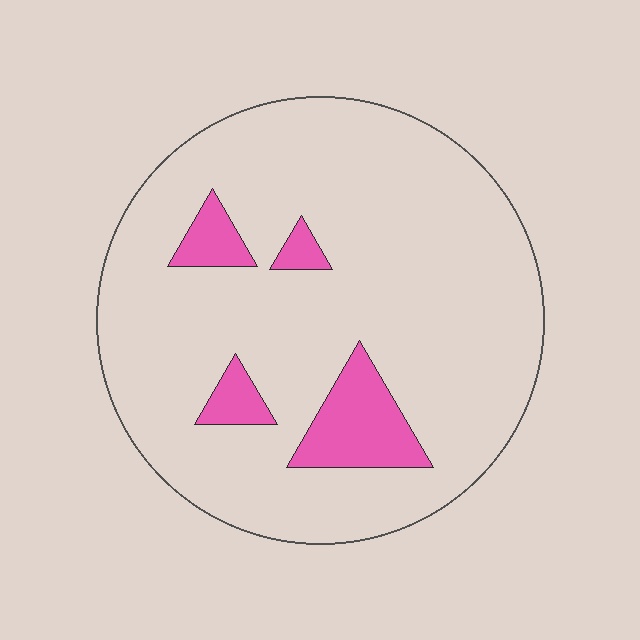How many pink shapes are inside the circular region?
4.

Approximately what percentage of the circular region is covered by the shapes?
Approximately 10%.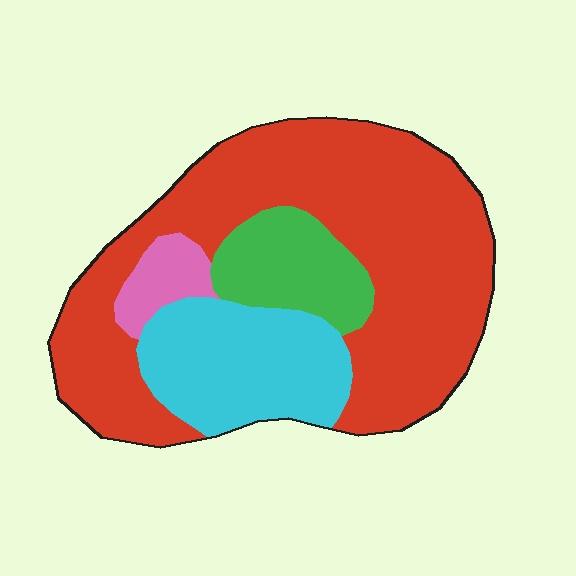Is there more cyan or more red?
Red.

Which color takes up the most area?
Red, at roughly 60%.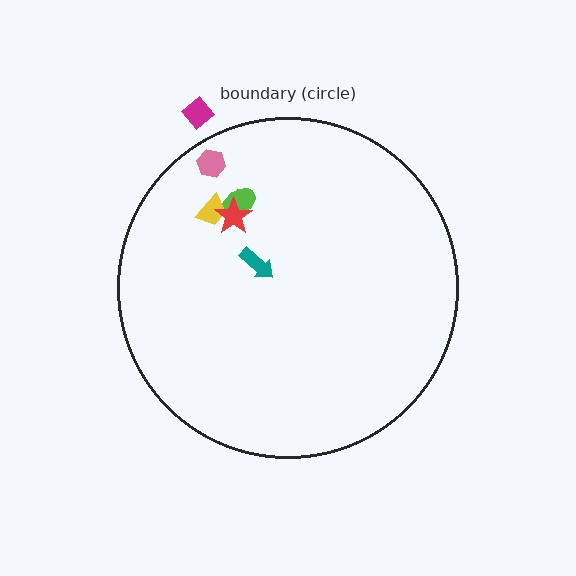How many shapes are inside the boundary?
5 inside, 1 outside.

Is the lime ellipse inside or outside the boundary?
Inside.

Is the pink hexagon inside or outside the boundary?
Inside.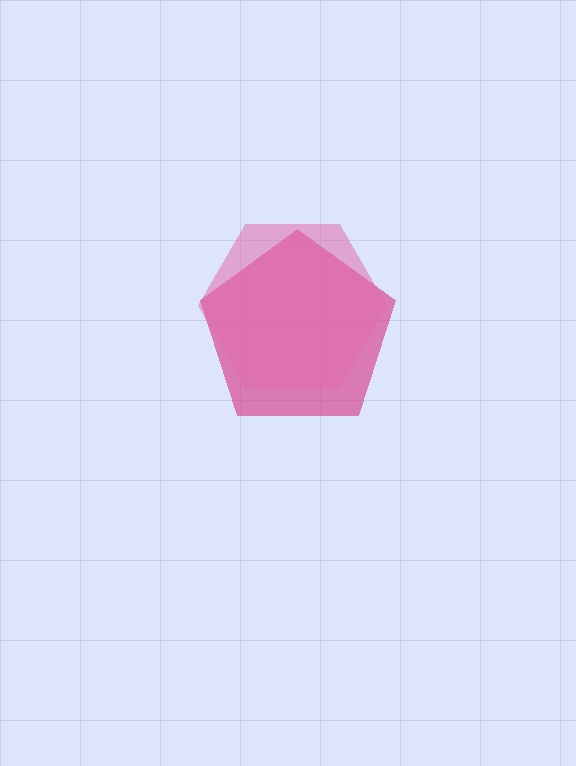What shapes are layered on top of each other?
The layered shapes are: a magenta pentagon, a pink hexagon.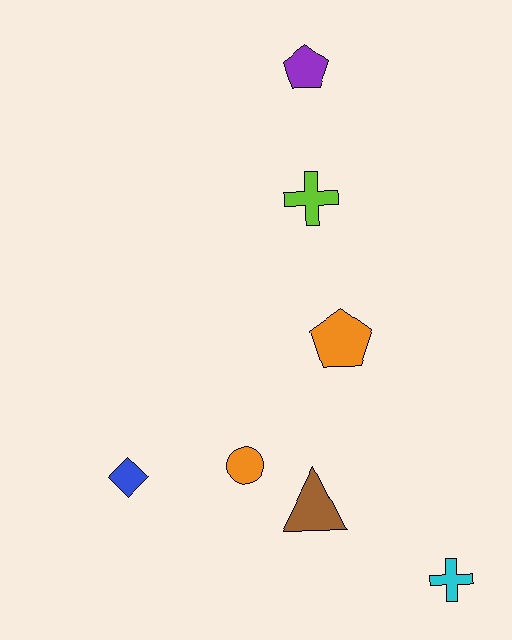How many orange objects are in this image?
There are 2 orange objects.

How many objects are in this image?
There are 7 objects.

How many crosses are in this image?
There are 2 crosses.